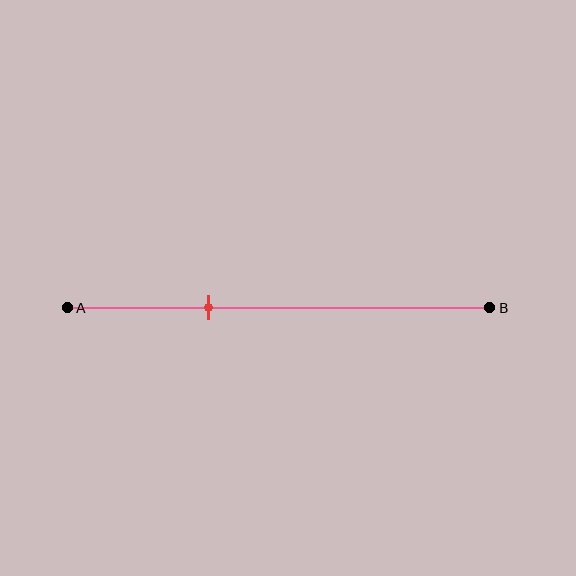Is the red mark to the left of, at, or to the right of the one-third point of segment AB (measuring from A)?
The red mark is approximately at the one-third point of segment AB.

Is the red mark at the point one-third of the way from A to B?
Yes, the mark is approximately at the one-third point.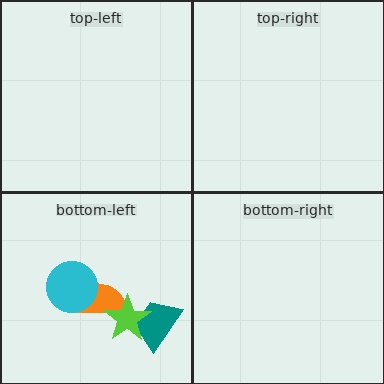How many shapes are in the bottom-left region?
4.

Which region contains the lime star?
The bottom-left region.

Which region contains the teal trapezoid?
The bottom-left region.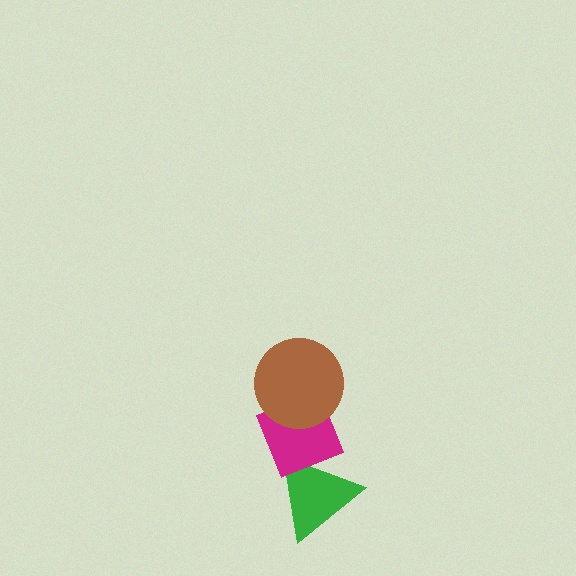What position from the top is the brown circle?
The brown circle is 1st from the top.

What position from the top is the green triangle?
The green triangle is 3rd from the top.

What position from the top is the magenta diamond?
The magenta diamond is 2nd from the top.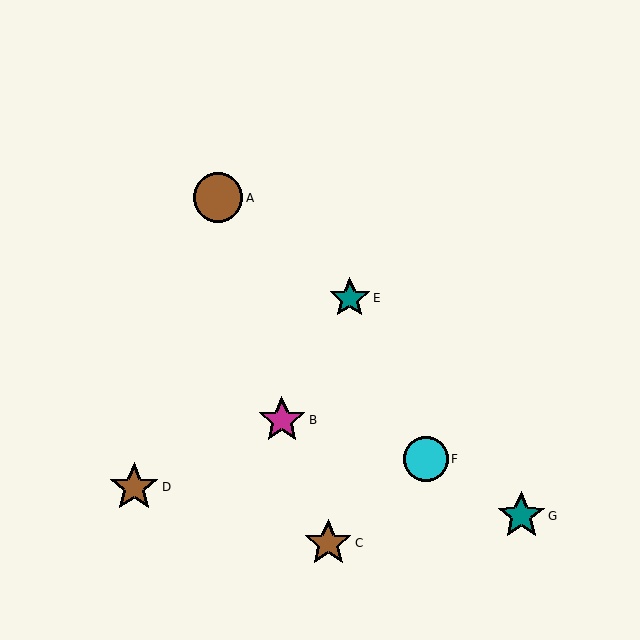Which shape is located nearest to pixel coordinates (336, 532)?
The brown star (labeled C) at (328, 543) is nearest to that location.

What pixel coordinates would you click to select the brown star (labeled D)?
Click at (134, 487) to select the brown star D.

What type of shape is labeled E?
Shape E is a teal star.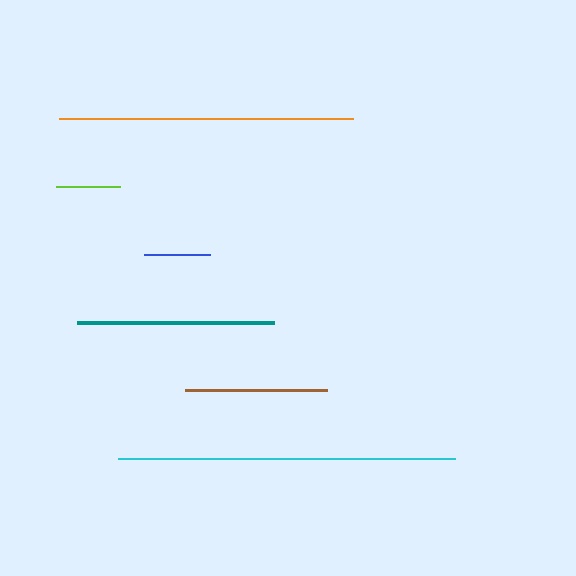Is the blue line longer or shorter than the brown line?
The brown line is longer than the blue line.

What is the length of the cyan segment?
The cyan segment is approximately 337 pixels long.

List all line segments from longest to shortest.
From longest to shortest: cyan, orange, teal, brown, blue, lime.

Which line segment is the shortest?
The lime line is the shortest at approximately 64 pixels.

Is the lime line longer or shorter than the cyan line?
The cyan line is longer than the lime line.